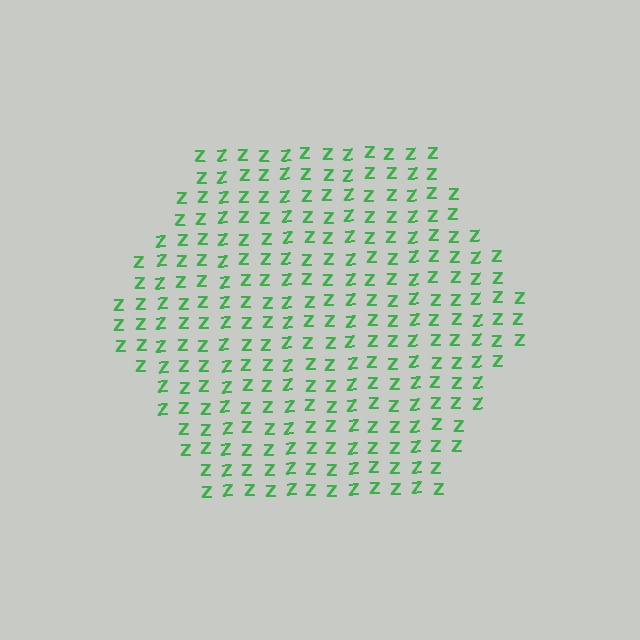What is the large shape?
The large shape is a hexagon.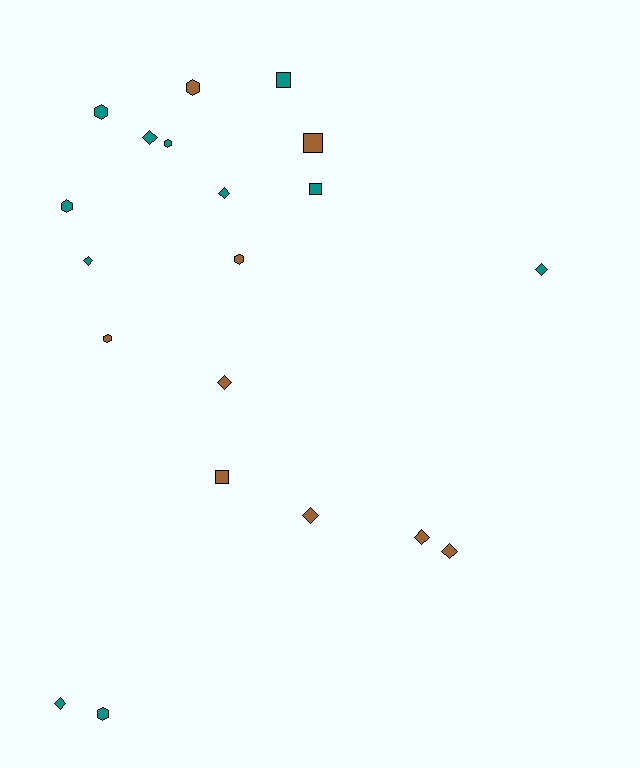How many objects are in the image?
There are 20 objects.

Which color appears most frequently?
Teal, with 11 objects.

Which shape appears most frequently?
Diamond, with 9 objects.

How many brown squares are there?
There are 2 brown squares.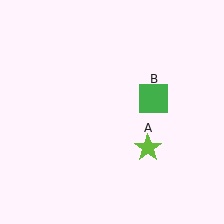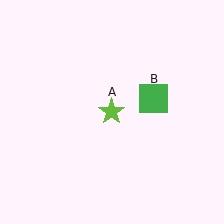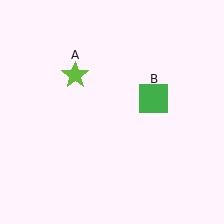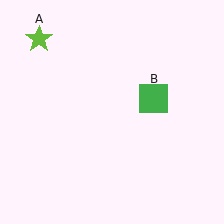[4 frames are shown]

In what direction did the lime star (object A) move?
The lime star (object A) moved up and to the left.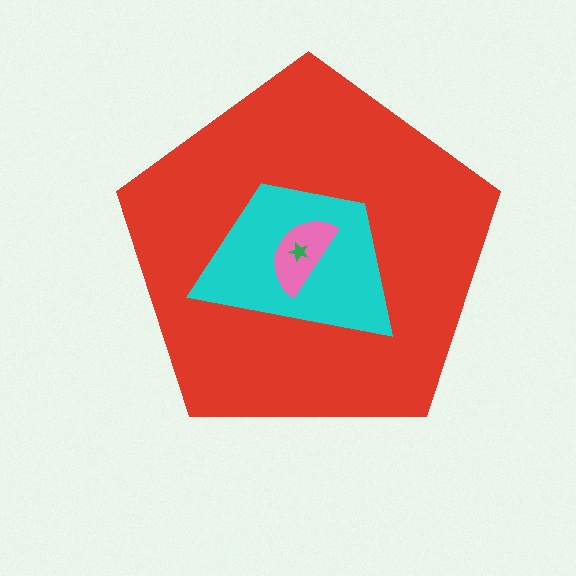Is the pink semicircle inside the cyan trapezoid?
Yes.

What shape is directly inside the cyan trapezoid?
The pink semicircle.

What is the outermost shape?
The red pentagon.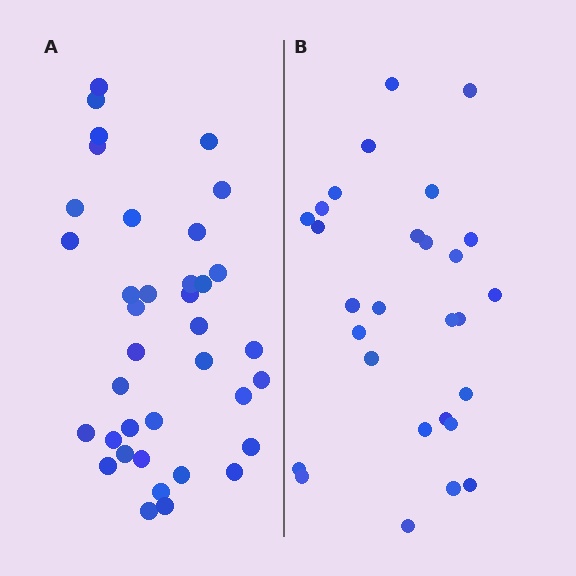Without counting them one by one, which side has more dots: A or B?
Region A (the left region) has more dots.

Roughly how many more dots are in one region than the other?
Region A has roughly 8 or so more dots than region B.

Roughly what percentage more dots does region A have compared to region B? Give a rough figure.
About 30% more.